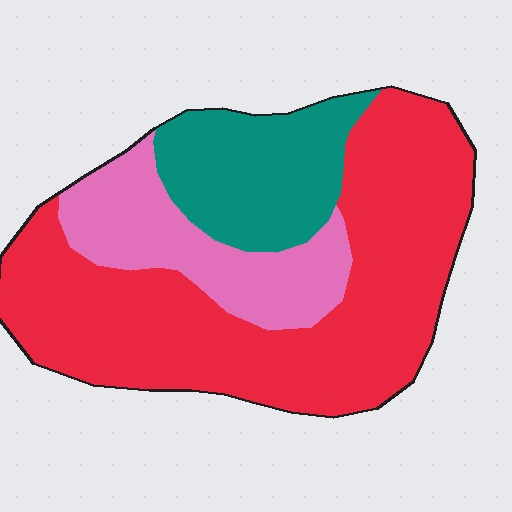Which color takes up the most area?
Red, at roughly 60%.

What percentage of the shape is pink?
Pink takes up about one fifth (1/5) of the shape.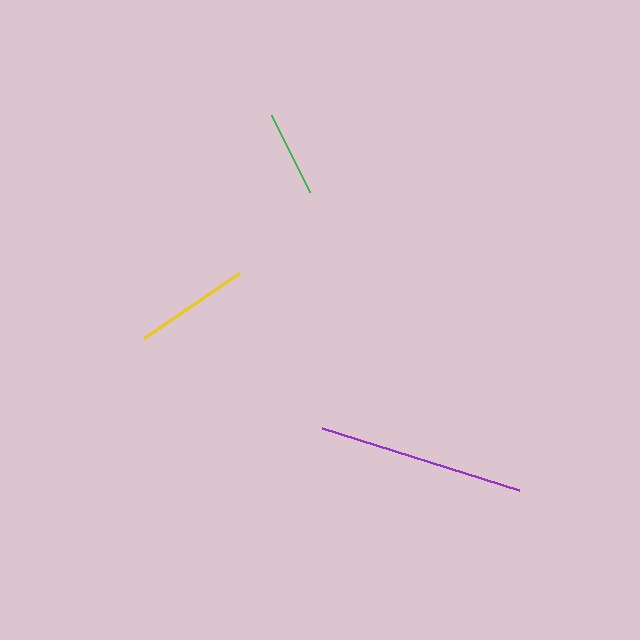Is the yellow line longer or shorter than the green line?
The yellow line is longer than the green line.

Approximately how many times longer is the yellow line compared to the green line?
The yellow line is approximately 1.3 times the length of the green line.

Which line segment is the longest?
The purple line is the longest at approximately 206 pixels.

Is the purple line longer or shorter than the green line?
The purple line is longer than the green line.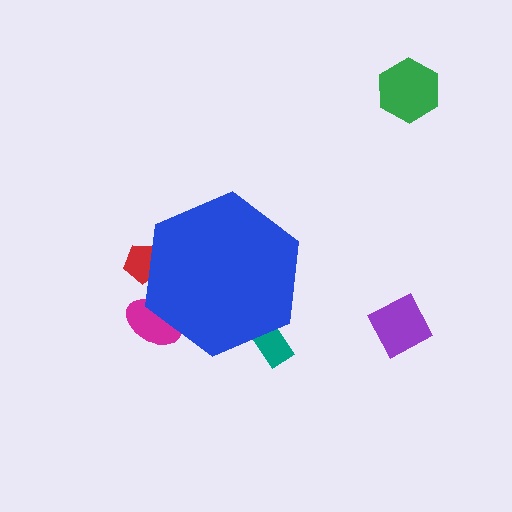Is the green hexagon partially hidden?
No, the green hexagon is fully visible.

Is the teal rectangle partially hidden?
Yes, the teal rectangle is partially hidden behind the blue hexagon.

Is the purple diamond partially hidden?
No, the purple diamond is fully visible.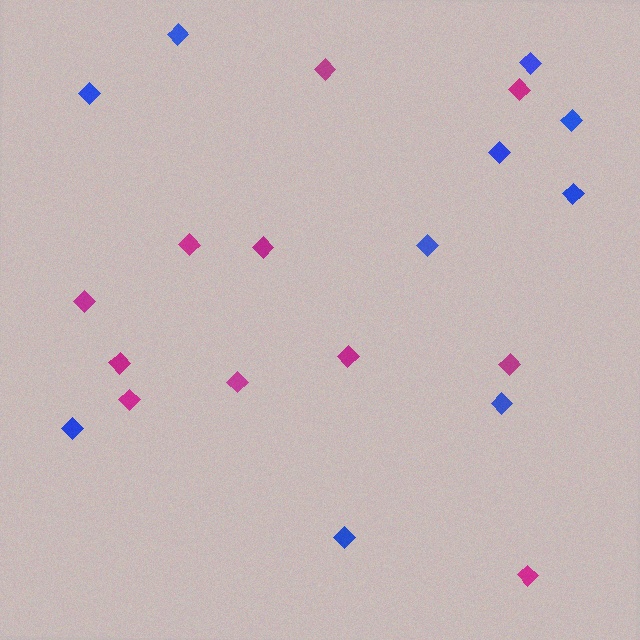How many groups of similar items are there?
There are 2 groups: one group of blue diamonds (10) and one group of magenta diamonds (11).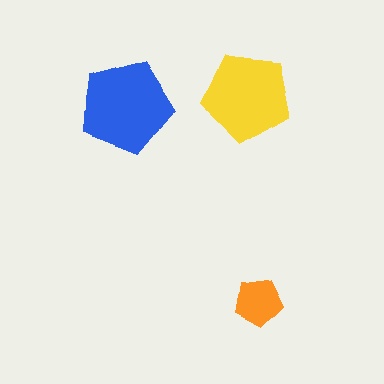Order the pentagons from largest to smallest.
the blue one, the yellow one, the orange one.